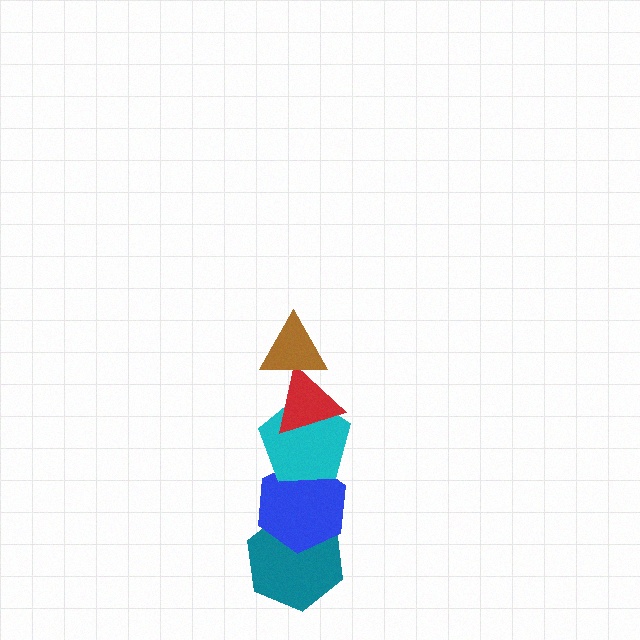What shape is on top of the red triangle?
The brown triangle is on top of the red triangle.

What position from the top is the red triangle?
The red triangle is 2nd from the top.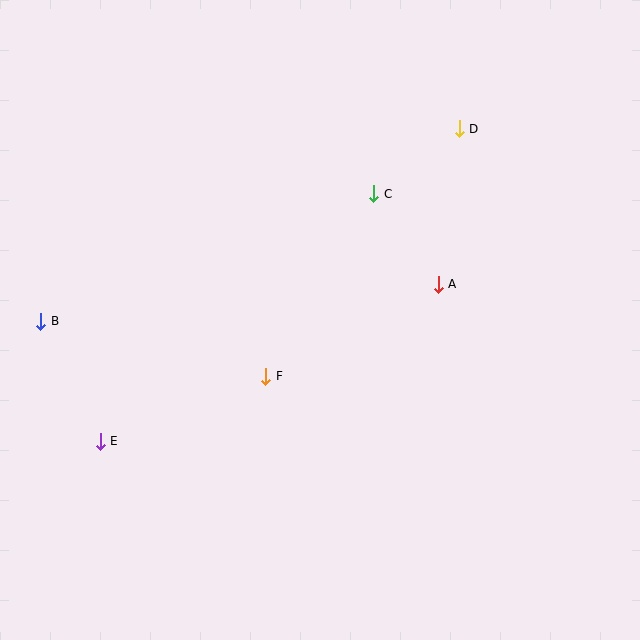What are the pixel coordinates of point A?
Point A is at (438, 284).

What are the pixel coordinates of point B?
Point B is at (41, 321).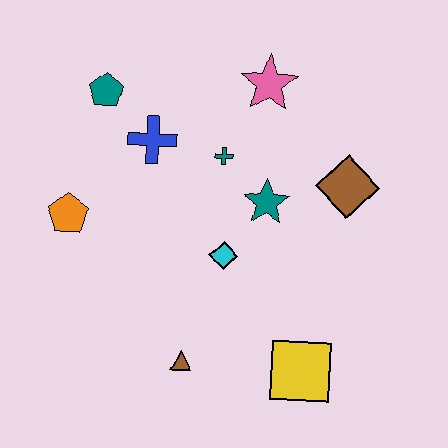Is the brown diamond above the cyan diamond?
Yes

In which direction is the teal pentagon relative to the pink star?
The teal pentagon is to the left of the pink star.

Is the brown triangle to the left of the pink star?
Yes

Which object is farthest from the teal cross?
The yellow square is farthest from the teal cross.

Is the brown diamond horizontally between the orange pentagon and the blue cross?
No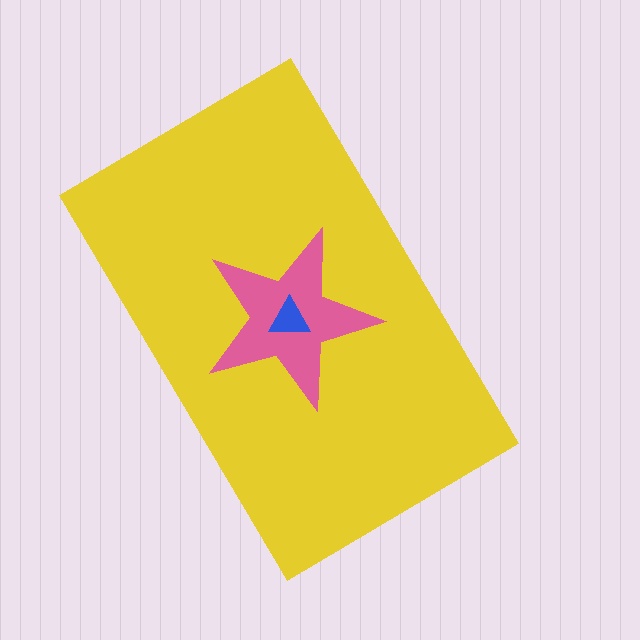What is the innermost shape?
The blue triangle.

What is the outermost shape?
The yellow rectangle.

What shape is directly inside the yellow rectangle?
The pink star.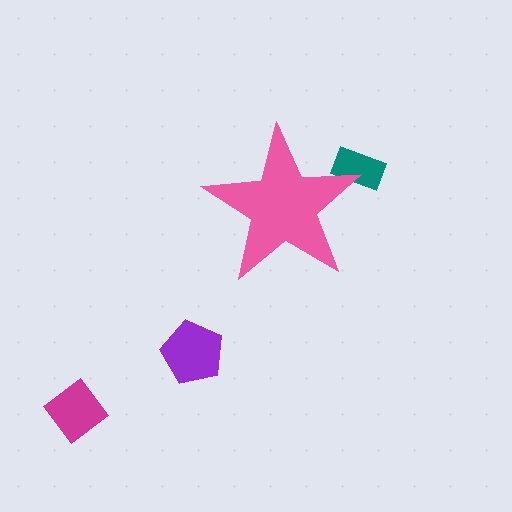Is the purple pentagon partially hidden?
No, the purple pentagon is fully visible.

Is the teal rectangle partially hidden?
Yes, the teal rectangle is partially hidden behind the pink star.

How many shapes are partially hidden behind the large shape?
1 shape is partially hidden.